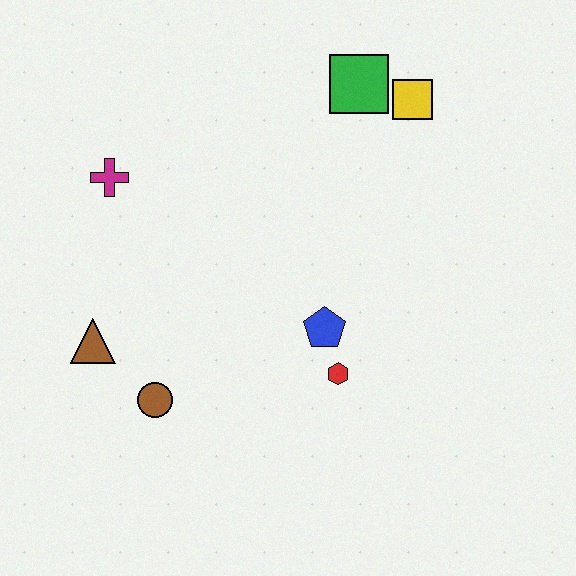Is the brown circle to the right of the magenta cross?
Yes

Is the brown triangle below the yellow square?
Yes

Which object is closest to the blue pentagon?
The red hexagon is closest to the blue pentagon.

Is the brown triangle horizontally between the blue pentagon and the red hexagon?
No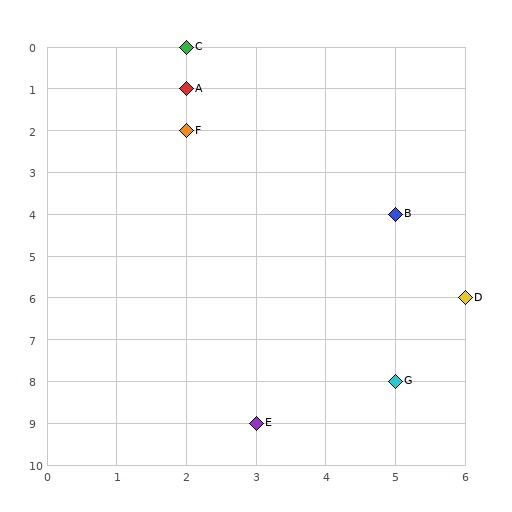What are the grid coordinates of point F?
Point F is at grid coordinates (2, 2).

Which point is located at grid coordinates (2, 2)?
Point F is at (2, 2).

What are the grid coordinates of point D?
Point D is at grid coordinates (6, 6).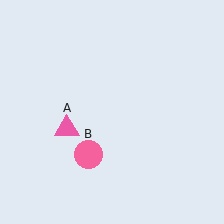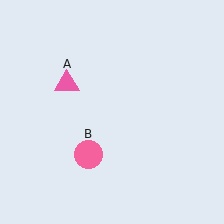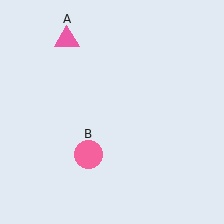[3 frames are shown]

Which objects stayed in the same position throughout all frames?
Pink circle (object B) remained stationary.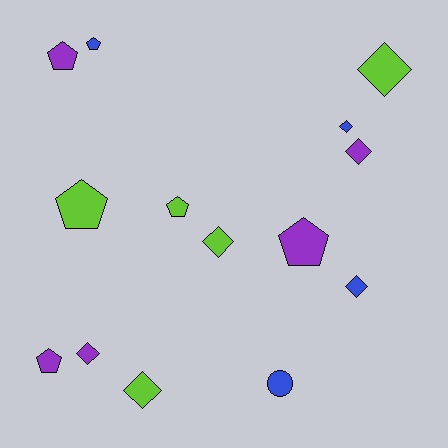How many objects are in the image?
There are 14 objects.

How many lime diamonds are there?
There are 3 lime diamonds.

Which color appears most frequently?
Purple, with 5 objects.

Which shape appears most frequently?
Diamond, with 7 objects.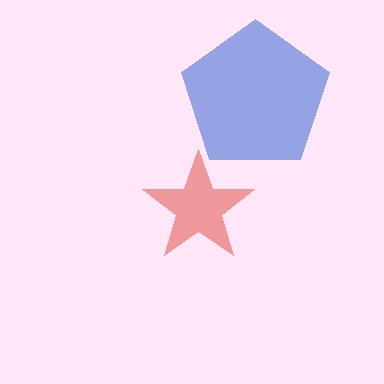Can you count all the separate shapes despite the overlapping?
Yes, there are 2 separate shapes.